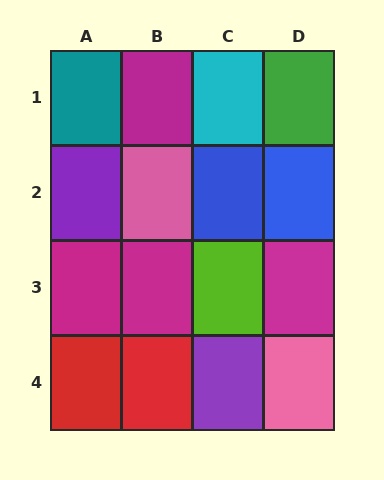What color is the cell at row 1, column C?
Cyan.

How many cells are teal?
1 cell is teal.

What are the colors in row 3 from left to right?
Magenta, magenta, lime, magenta.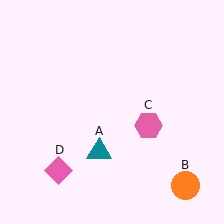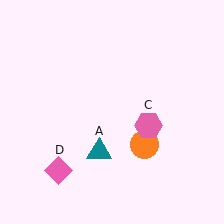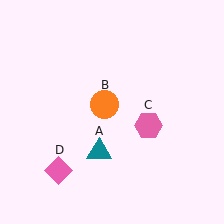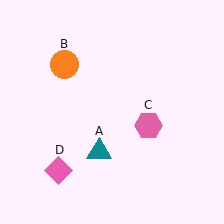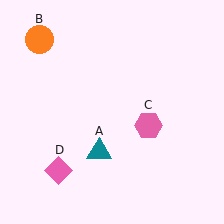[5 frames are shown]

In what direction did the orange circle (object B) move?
The orange circle (object B) moved up and to the left.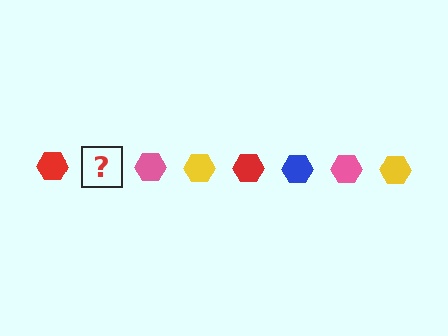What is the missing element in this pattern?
The missing element is a blue hexagon.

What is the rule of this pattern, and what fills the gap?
The rule is that the pattern cycles through red, blue, pink, yellow hexagons. The gap should be filled with a blue hexagon.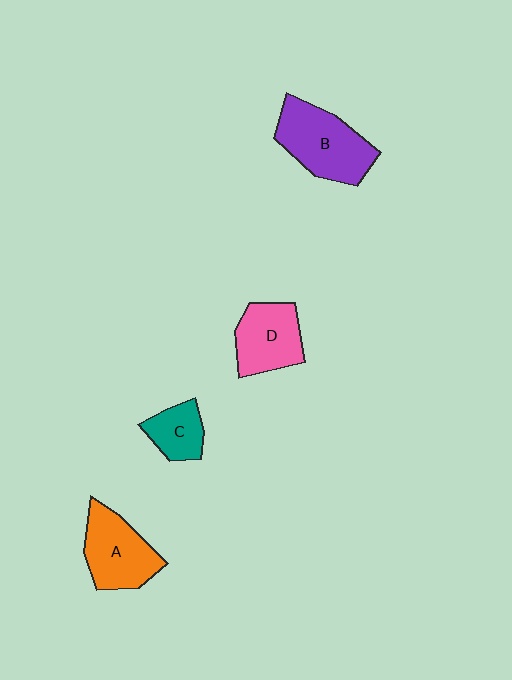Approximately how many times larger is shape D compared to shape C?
Approximately 1.6 times.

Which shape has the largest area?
Shape B (purple).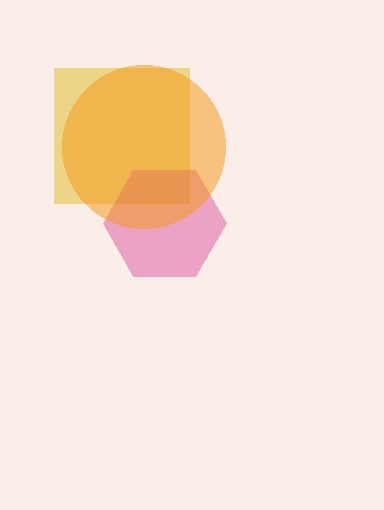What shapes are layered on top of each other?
The layered shapes are: a yellow square, a magenta hexagon, an orange circle.